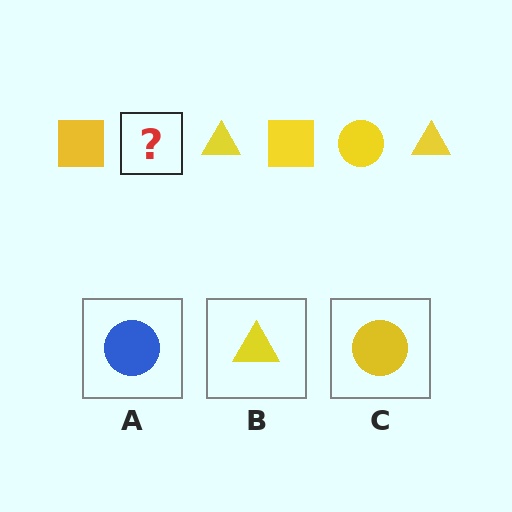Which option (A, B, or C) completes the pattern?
C.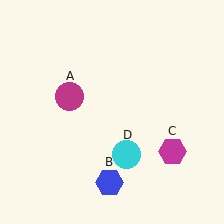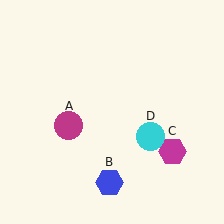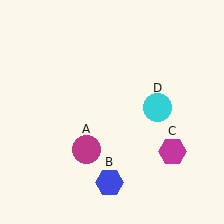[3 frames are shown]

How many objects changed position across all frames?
2 objects changed position: magenta circle (object A), cyan circle (object D).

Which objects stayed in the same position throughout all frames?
Blue hexagon (object B) and magenta hexagon (object C) remained stationary.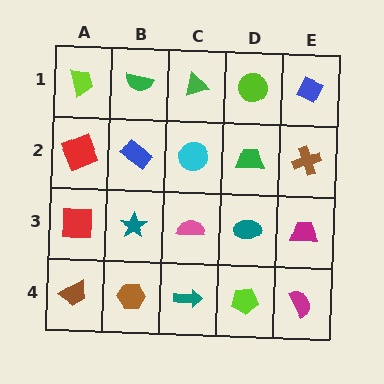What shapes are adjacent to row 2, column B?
A green semicircle (row 1, column B), a teal star (row 3, column B), a red square (row 2, column A), a cyan circle (row 2, column C).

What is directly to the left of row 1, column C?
A green semicircle.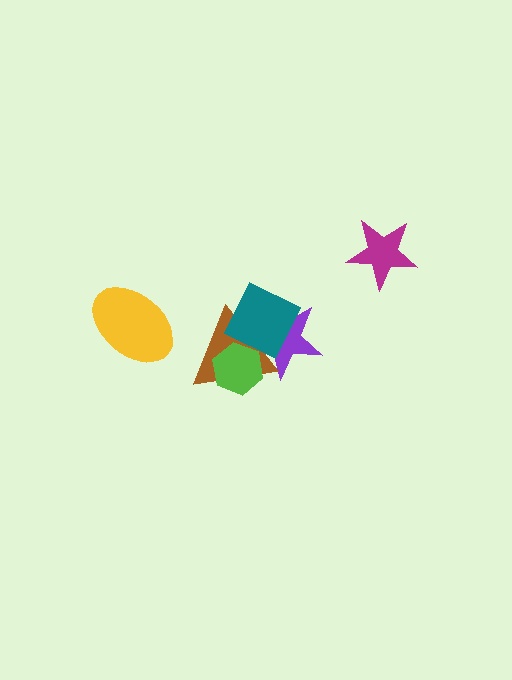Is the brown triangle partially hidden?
Yes, it is partially covered by another shape.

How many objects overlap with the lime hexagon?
3 objects overlap with the lime hexagon.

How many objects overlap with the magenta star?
0 objects overlap with the magenta star.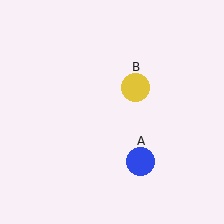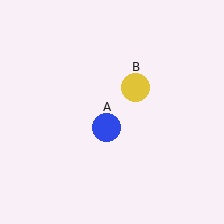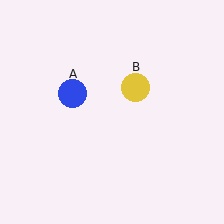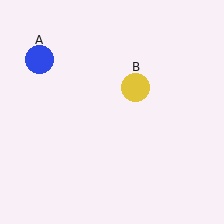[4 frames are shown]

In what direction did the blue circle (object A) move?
The blue circle (object A) moved up and to the left.